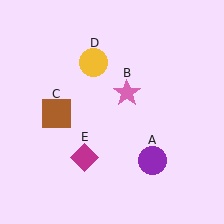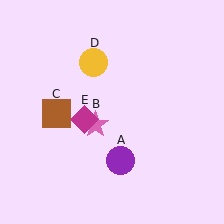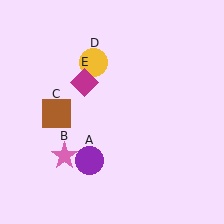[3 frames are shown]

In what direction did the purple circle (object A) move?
The purple circle (object A) moved left.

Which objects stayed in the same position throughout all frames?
Brown square (object C) and yellow circle (object D) remained stationary.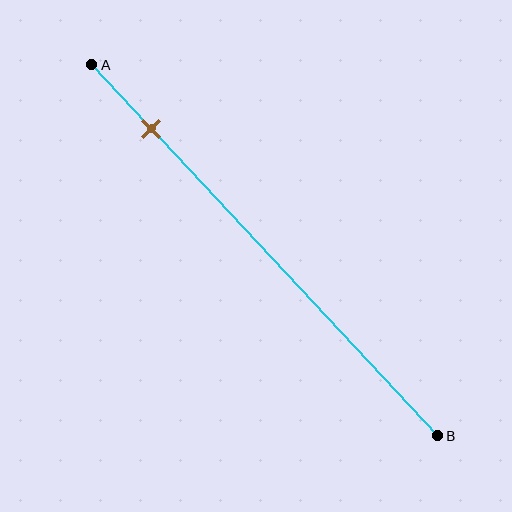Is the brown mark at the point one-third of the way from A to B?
No, the mark is at about 15% from A, not at the 33% one-third point.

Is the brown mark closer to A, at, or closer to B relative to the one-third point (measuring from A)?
The brown mark is closer to point A than the one-third point of segment AB.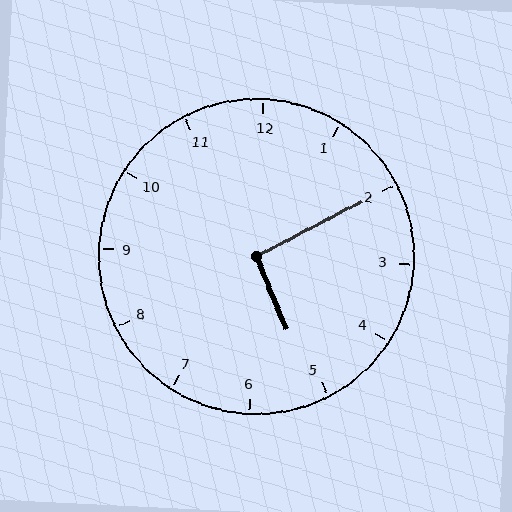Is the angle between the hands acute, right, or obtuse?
It is right.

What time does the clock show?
5:10.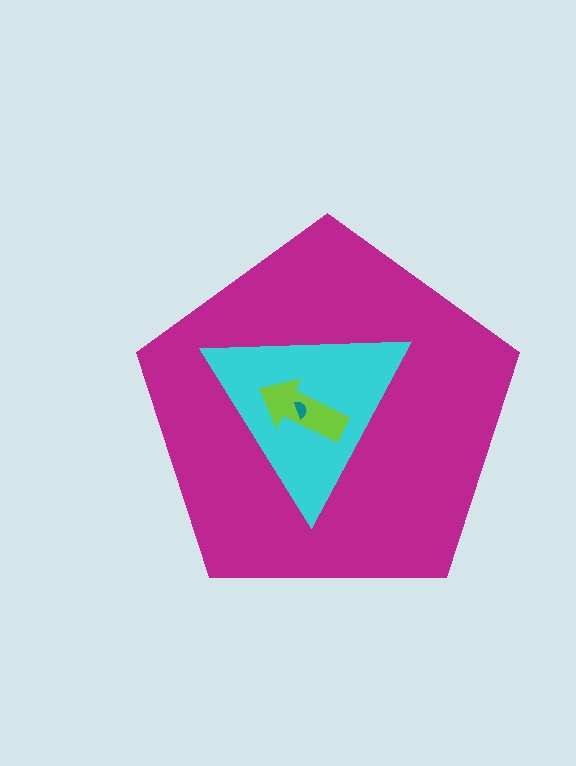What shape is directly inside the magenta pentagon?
The cyan triangle.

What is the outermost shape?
The magenta pentagon.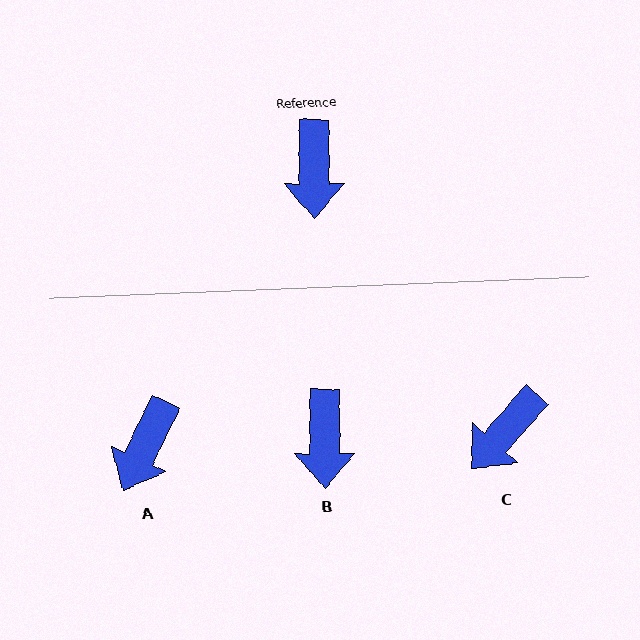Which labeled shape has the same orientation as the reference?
B.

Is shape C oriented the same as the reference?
No, it is off by about 42 degrees.